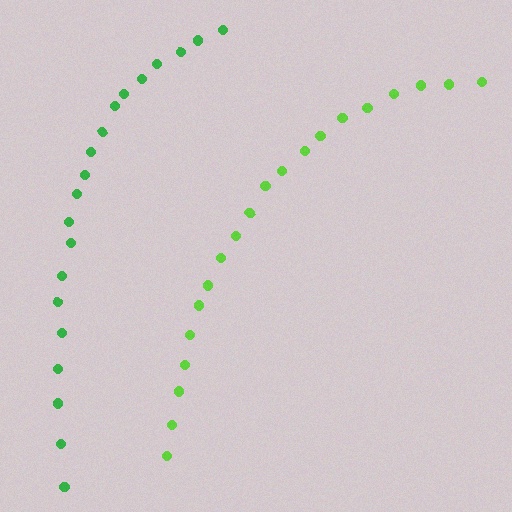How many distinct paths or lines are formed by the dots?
There are 2 distinct paths.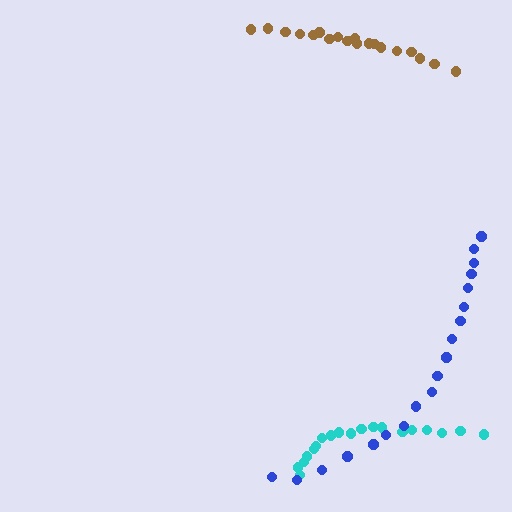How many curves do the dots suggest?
There are 3 distinct paths.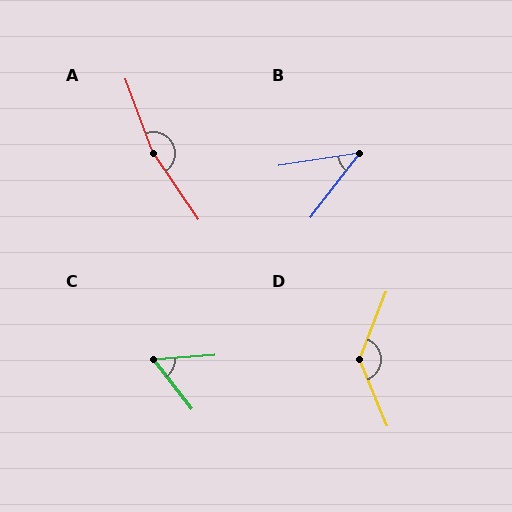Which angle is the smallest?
B, at approximately 43 degrees.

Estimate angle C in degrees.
Approximately 56 degrees.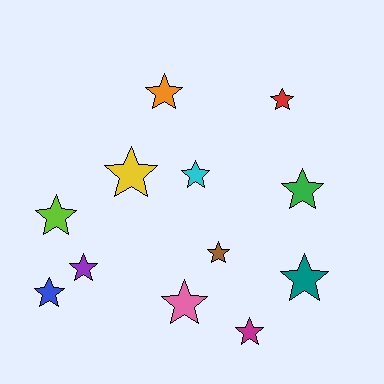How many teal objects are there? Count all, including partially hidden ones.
There is 1 teal object.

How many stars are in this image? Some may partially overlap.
There are 12 stars.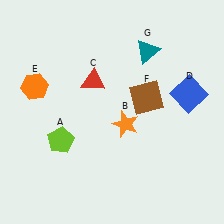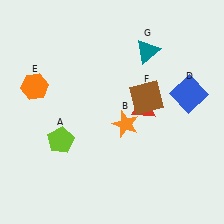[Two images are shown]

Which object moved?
The red triangle (C) moved right.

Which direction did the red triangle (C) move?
The red triangle (C) moved right.